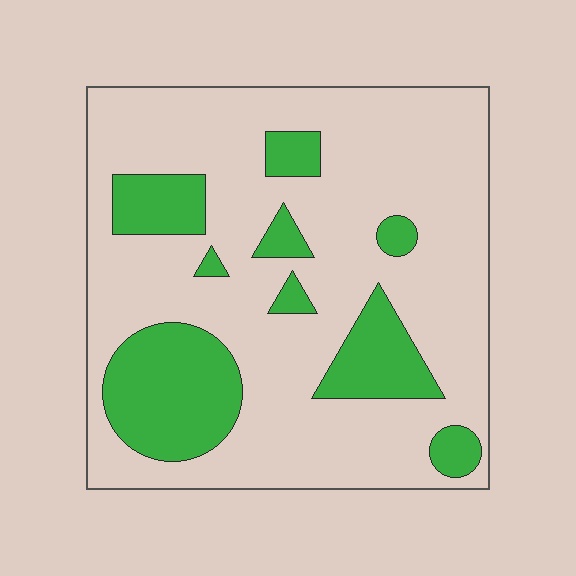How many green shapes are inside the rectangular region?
9.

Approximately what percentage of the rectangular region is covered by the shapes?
Approximately 25%.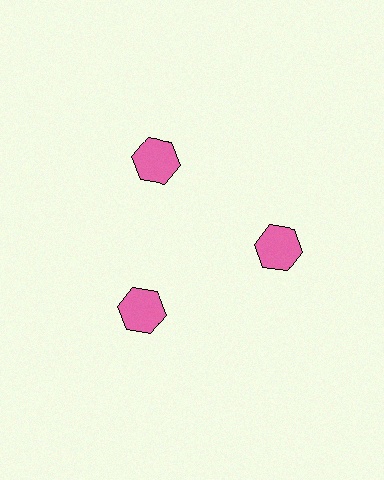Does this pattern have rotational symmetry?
Yes, this pattern has 3-fold rotational symmetry. It looks the same after rotating 120 degrees around the center.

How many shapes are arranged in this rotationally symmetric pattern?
There are 3 shapes, arranged in 3 groups of 1.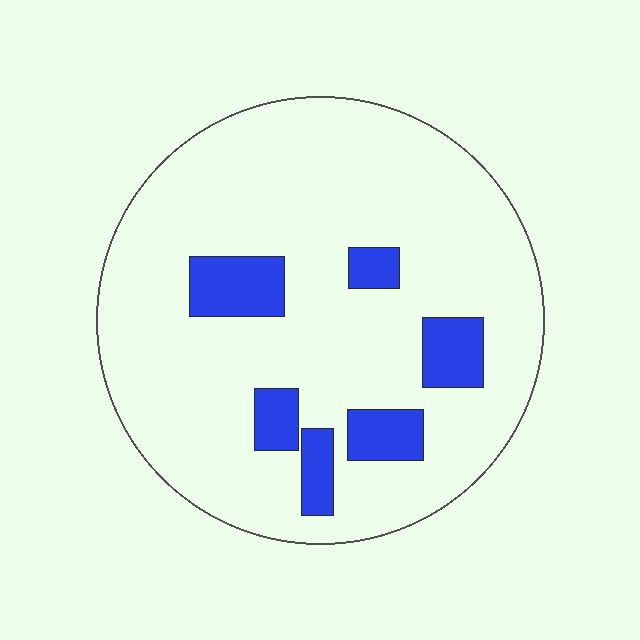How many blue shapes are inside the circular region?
6.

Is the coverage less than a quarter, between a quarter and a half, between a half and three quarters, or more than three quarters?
Less than a quarter.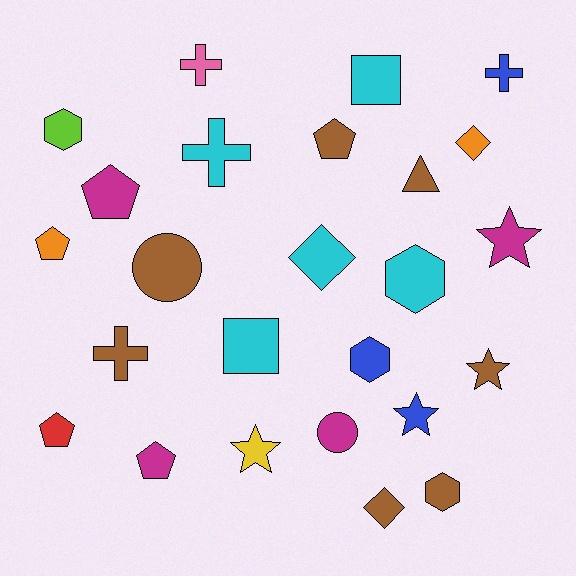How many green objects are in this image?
There are no green objects.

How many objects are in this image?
There are 25 objects.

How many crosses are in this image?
There are 4 crosses.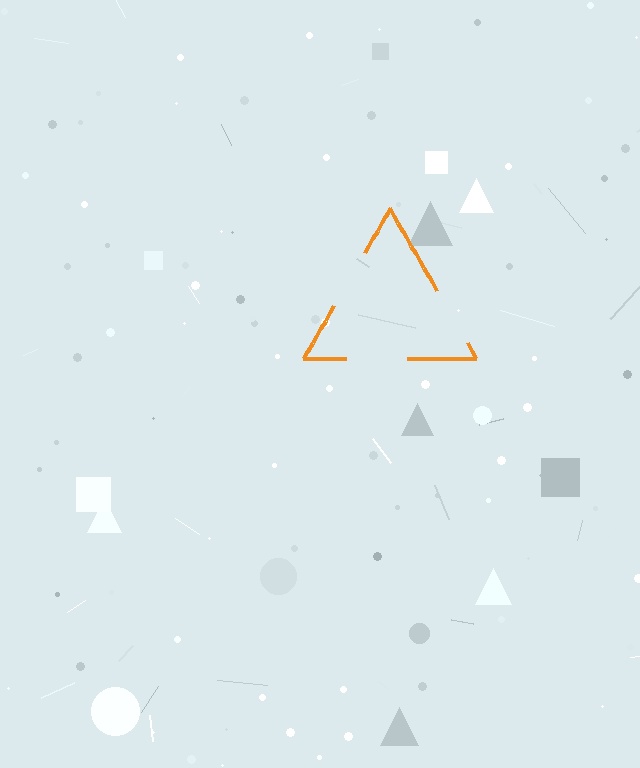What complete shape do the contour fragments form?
The contour fragments form a triangle.